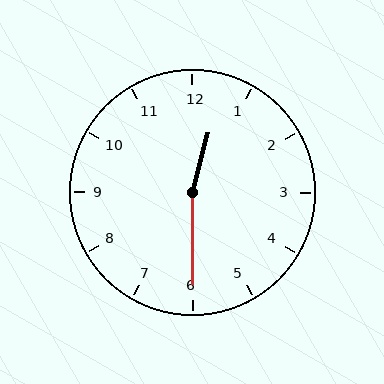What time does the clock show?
12:30.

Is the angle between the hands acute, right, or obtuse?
It is obtuse.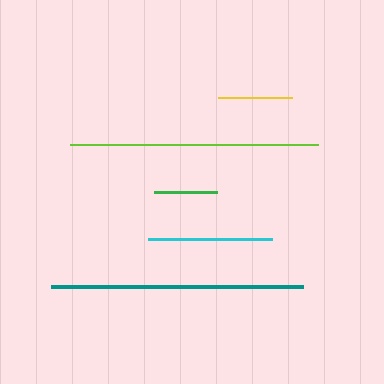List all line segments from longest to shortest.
From longest to shortest: teal, lime, cyan, yellow, green.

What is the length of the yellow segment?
The yellow segment is approximately 73 pixels long.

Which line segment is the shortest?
The green line is the shortest at approximately 63 pixels.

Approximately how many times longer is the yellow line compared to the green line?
The yellow line is approximately 1.2 times the length of the green line.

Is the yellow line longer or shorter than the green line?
The yellow line is longer than the green line.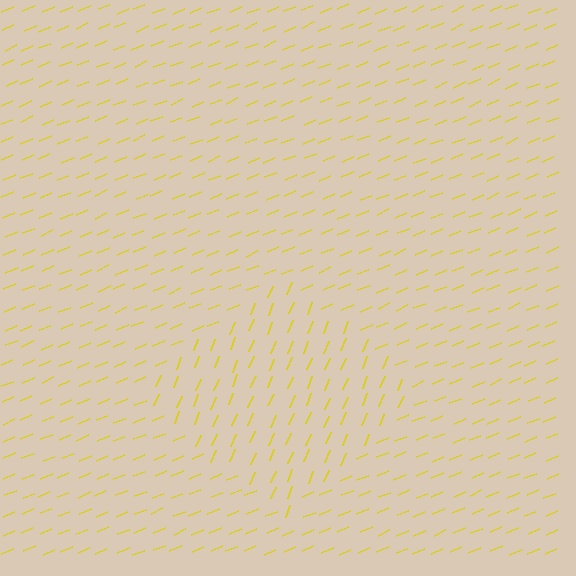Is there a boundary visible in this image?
Yes, there is a texture boundary formed by a change in line orientation.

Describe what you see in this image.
The image is filled with small yellow line segments. A diamond region in the image has lines oriented differently from the surrounding lines, creating a visible texture boundary.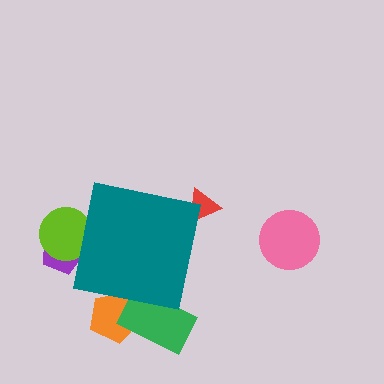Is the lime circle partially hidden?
Yes, the lime circle is partially hidden behind the teal square.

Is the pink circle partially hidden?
No, the pink circle is fully visible.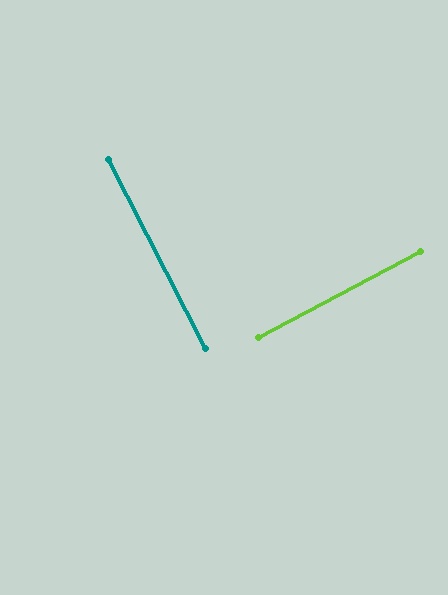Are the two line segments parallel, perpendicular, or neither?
Perpendicular — they meet at approximately 89°.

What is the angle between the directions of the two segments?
Approximately 89 degrees.